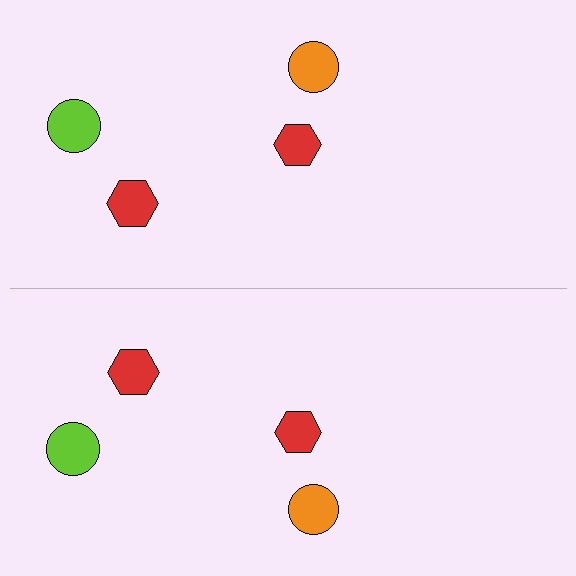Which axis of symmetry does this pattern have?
The pattern has a horizontal axis of symmetry running through the center of the image.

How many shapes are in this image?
There are 8 shapes in this image.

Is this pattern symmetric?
Yes, this pattern has bilateral (reflection) symmetry.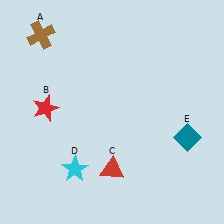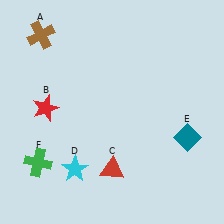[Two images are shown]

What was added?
A green cross (F) was added in Image 2.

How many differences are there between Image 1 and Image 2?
There is 1 difference between the two images.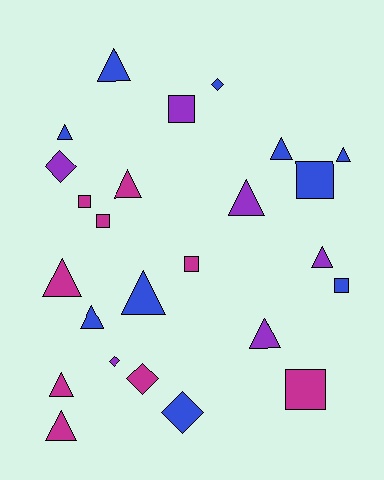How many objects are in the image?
There are 25 objects.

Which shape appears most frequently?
Triangle, with 13 objects.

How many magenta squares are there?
There are 4 magenta squares.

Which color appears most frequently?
Blue, with 10 objects.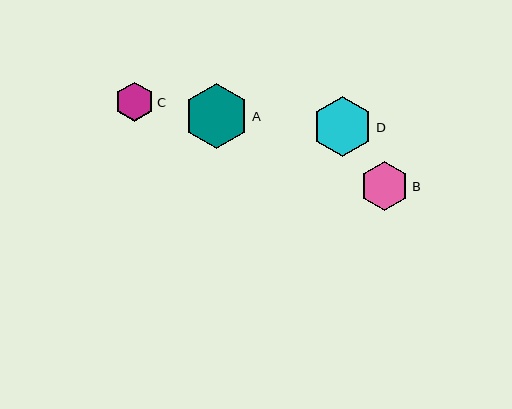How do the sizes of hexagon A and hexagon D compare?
Hexagon A and hexagon D are approximately the same size.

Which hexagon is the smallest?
Hexagon C is the smallest with a size of approximately 39 pixels.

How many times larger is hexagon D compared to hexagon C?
Hexagon D is approximately 1.5 times the size of hexagon C.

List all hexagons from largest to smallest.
From largest to smallest: A, D, B, C.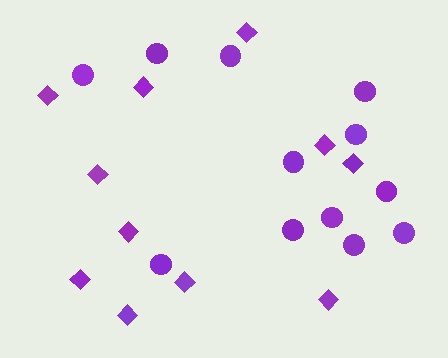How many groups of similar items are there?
There are 2 groups: one group of circles (12) and one group of diamonds (11).